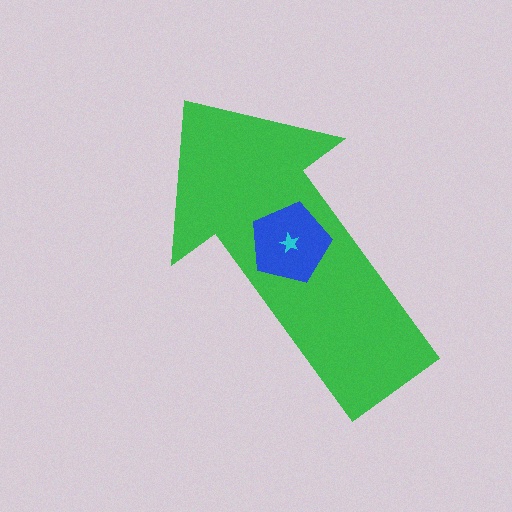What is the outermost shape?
The green arrow.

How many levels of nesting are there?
3.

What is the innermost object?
The cyan star.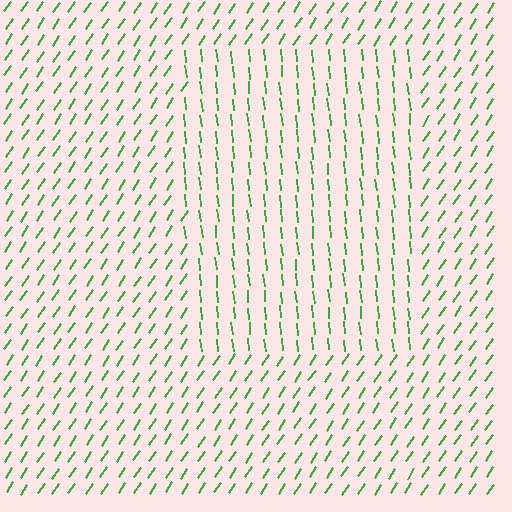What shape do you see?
I see a rectangle.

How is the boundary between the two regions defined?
The boundary is defined purely by a change in line orientation (approximately 40 degrees difference). All lines are the same color and thickness.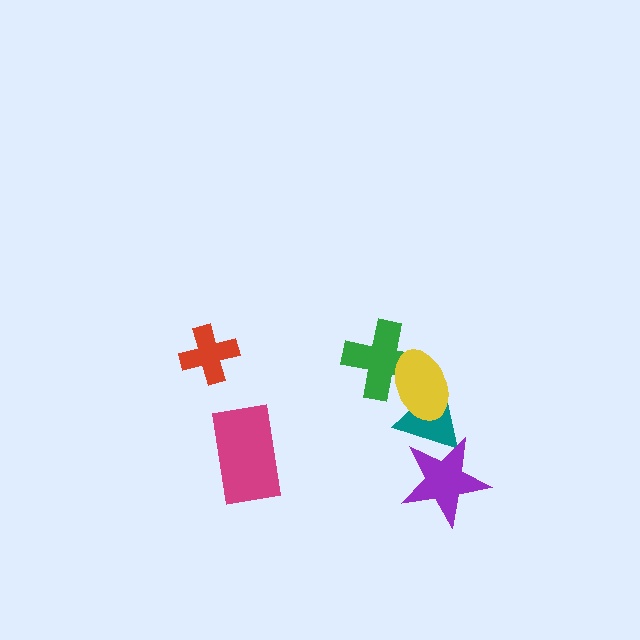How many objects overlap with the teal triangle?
2 objects overlap with the teal triangle.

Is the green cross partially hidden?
Yes, it is partially covered by another shape.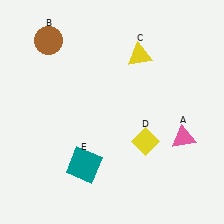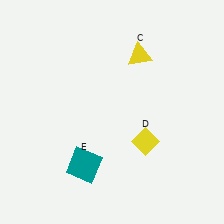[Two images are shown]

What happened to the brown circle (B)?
The brown circle (B) was removed in Image 2. It was in the top-left area of Image 1.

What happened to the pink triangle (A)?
The pink triangle (A) was removed in Image 2. It was in the bottom-right area of Image 1.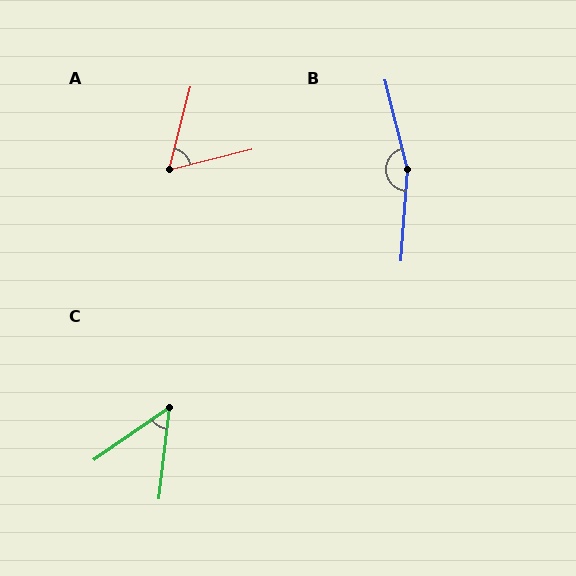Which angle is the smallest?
C, at approximately 48 degrees.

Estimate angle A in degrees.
Approximately 61 degrees.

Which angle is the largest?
B, at approximately 162 degrees.